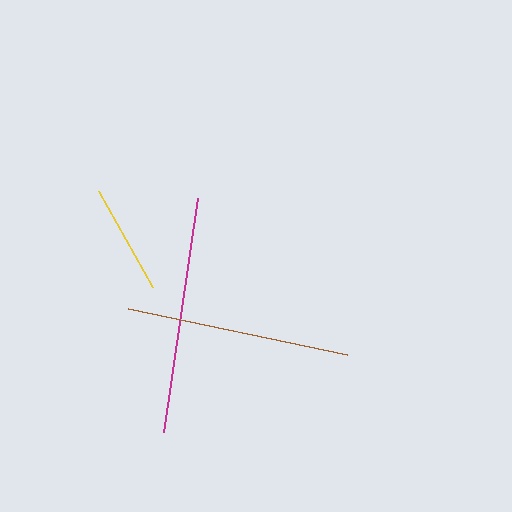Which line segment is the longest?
The magenta line is the longest at approximately 236 pixels.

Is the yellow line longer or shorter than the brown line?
The brown line is longer than the yellow line.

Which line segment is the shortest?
The yellow line is the shortest at approximately 111 pixels.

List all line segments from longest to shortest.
From longest to shortest: magenta, brown, yellow.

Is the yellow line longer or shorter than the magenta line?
The magenta line is longer than the yellow line.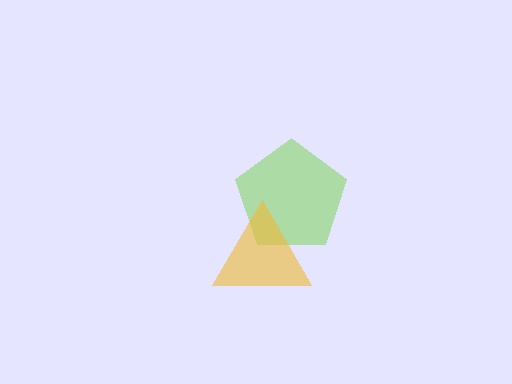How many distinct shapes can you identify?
There are 2 distinct shapes: a lime pentagon, a yellow triangle.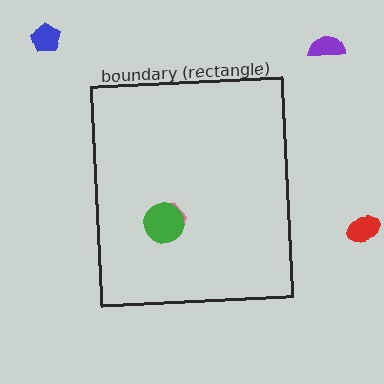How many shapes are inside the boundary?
2 inside, 3 outside.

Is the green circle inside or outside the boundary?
Inside.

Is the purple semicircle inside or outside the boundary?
Outside.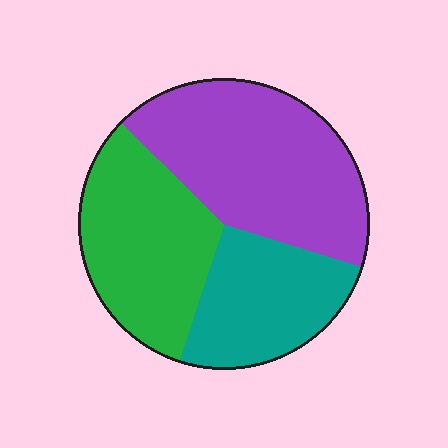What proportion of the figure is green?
Green takes up between a quarter and a half of the figure.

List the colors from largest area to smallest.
From largest to smallest: purple, green, teal.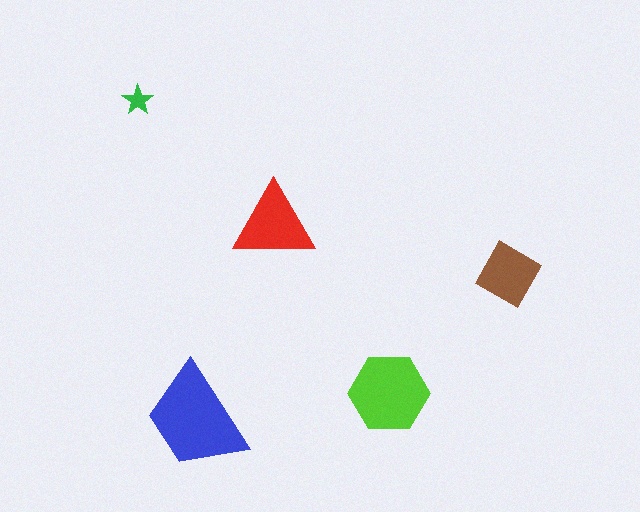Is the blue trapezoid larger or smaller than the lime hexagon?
Larger.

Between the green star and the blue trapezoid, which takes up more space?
The blue trapezoid.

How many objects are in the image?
There are 5 objects in the image.